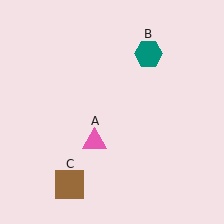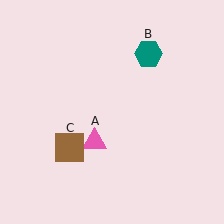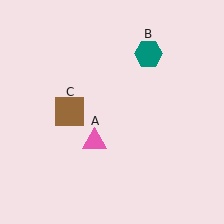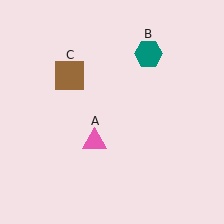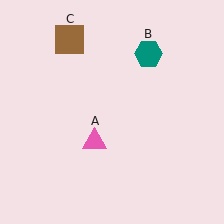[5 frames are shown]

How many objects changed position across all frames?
1 object changed position: brown square (object C).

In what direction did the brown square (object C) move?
The brown square (object C) moved up.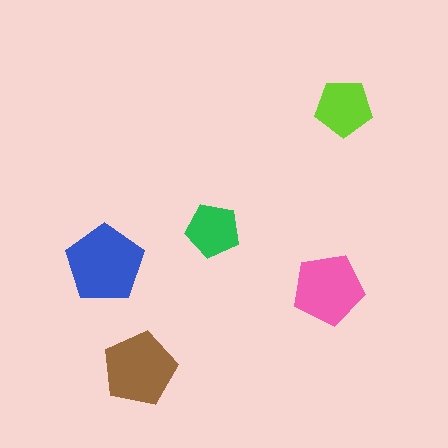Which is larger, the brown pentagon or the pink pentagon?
The brown one.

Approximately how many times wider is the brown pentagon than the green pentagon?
About 1.5 times wider.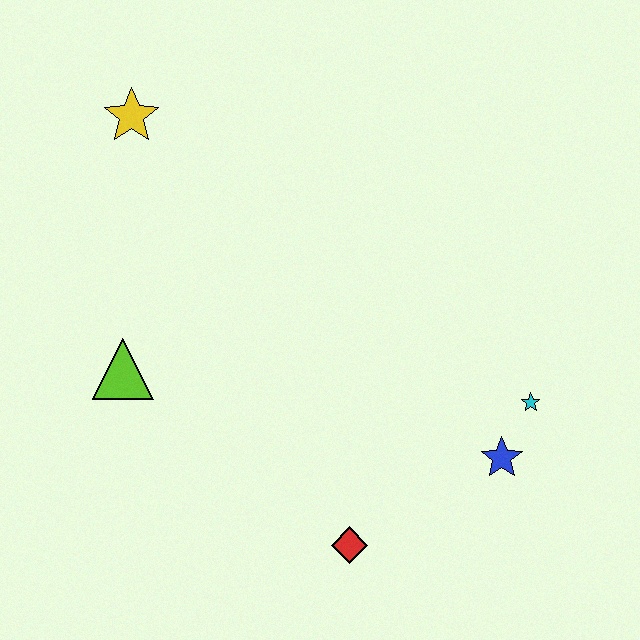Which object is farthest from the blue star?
The yellow star is farthest from the blue star.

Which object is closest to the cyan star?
The blue star is closest to the cyan star.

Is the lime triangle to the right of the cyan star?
No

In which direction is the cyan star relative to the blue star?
The cyan star is above the blue star.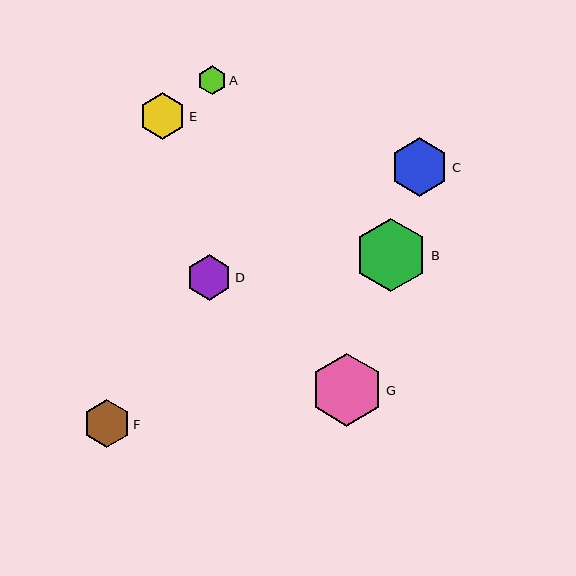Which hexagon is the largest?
Hexagon B is the largest with a size of approximately 73 pixels.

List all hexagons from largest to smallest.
From largest to smallest: B, G, C, F, E, D, A.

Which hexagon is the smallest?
Hexagon A is the smallest with a size of approximately 28 pixels.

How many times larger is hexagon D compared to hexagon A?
Hexagon D is approximately 1.6 times the size of hexagon A.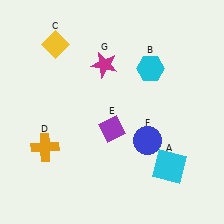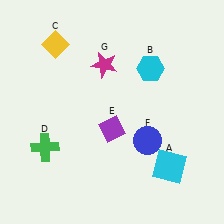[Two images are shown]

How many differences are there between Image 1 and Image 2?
There is 1 difference between the two images.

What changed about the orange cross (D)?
In Image 1, D is orange. In Image 2, it changed to green.